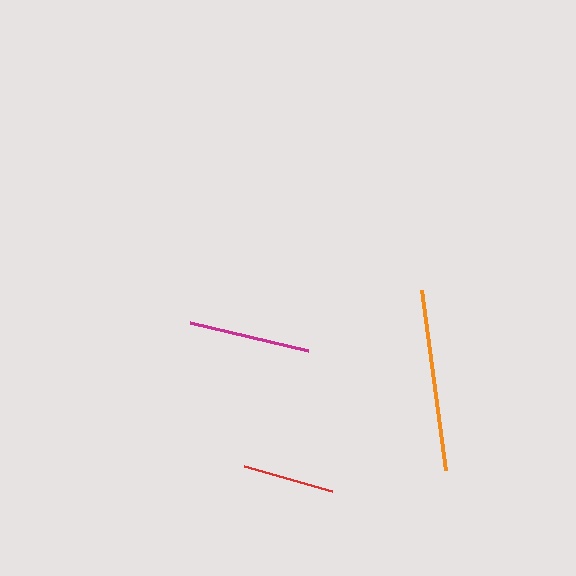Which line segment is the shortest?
The red line is the shortest at approximately 92 pixels.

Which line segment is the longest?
The orange line is the longest at approximately 182 pixels.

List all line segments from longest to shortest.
From longest to shortest: orange, magenta, red.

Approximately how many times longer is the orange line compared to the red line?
The orange line is approximately 2.0 times the length of the red line.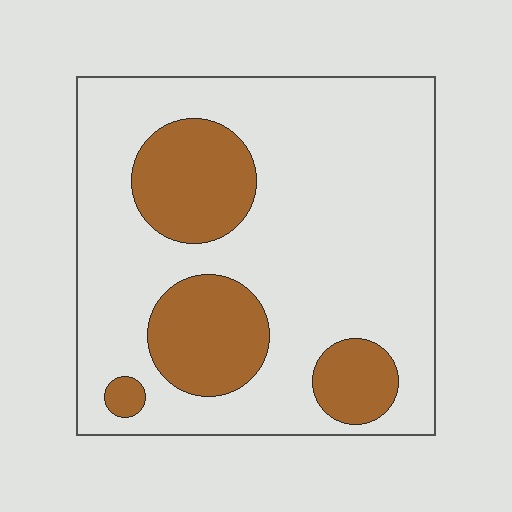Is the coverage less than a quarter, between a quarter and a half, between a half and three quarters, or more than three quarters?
Less than a quarter.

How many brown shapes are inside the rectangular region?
4.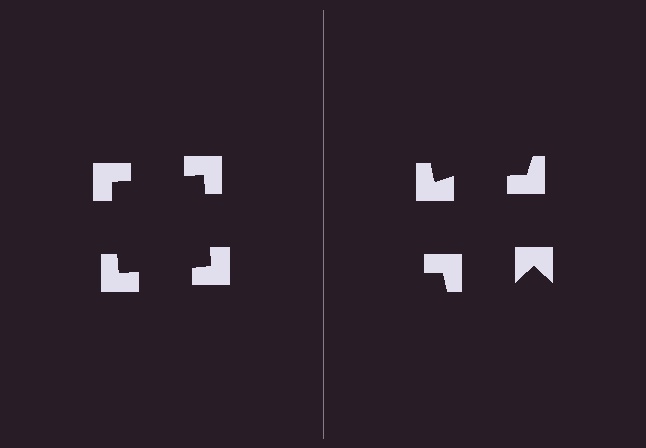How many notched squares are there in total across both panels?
8 — 4 on each side.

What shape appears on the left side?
An illusory square.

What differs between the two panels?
The notched squares are positioned identically on both sides; only the wedge orientations differ. On the left they align to a square; on the right they are misaligned.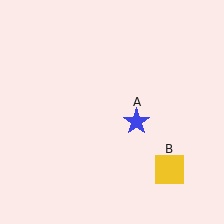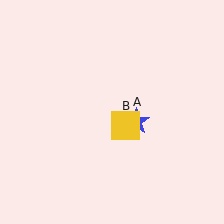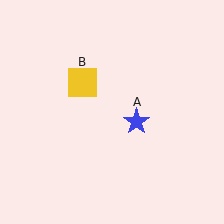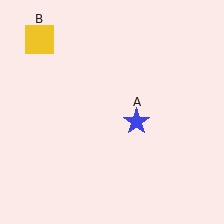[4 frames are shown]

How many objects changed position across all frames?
1 object changed position: yellow square (object B).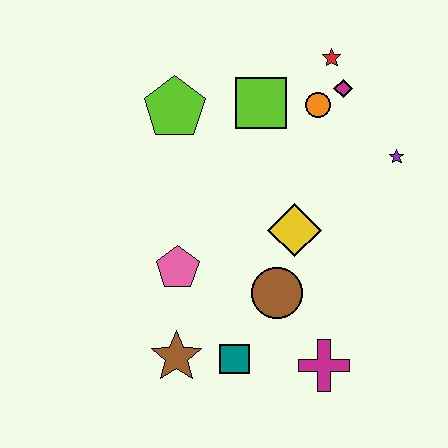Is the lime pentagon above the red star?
No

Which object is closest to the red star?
The magenta diamond is closest to the red star.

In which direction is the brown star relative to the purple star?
The brown star is to the left of the purple star.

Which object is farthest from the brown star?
The red star is farthest from the brown star.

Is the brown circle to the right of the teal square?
Yes